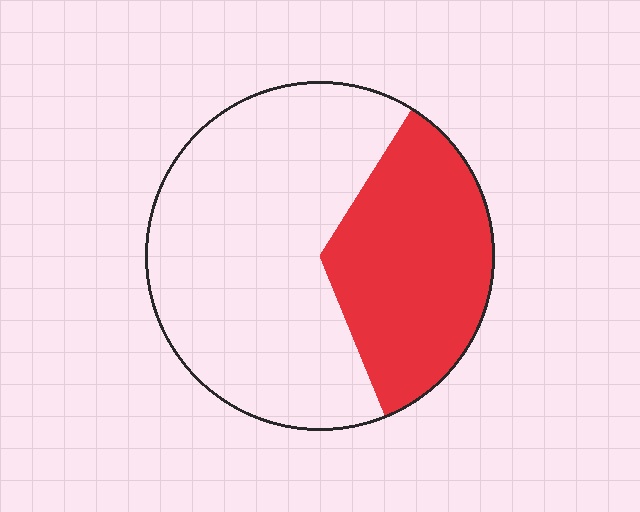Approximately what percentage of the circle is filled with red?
Approximately 35%.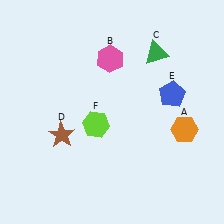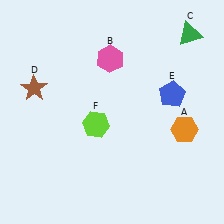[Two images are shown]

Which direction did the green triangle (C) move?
The green triangle (C) moved right.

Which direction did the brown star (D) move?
The brown star (D) moved up.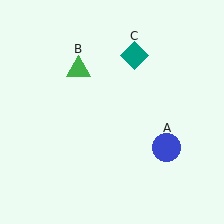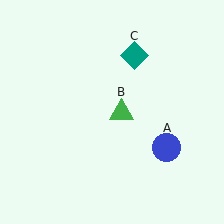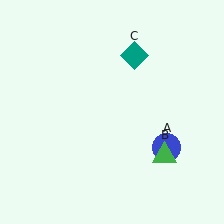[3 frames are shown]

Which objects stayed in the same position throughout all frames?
Blue circle (object A) and teal diamond (object C) remained stationary.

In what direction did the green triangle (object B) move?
The green triangle (object B) moved down and to the right.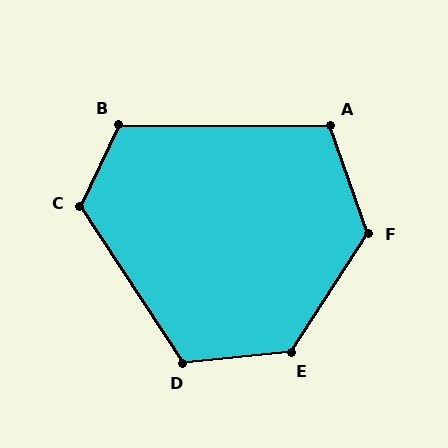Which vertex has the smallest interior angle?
A, at approximately 110 degrees.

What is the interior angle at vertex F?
Approximately 128 degrees (obtuse).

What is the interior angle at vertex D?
Approximately 118 degrees (obtuse).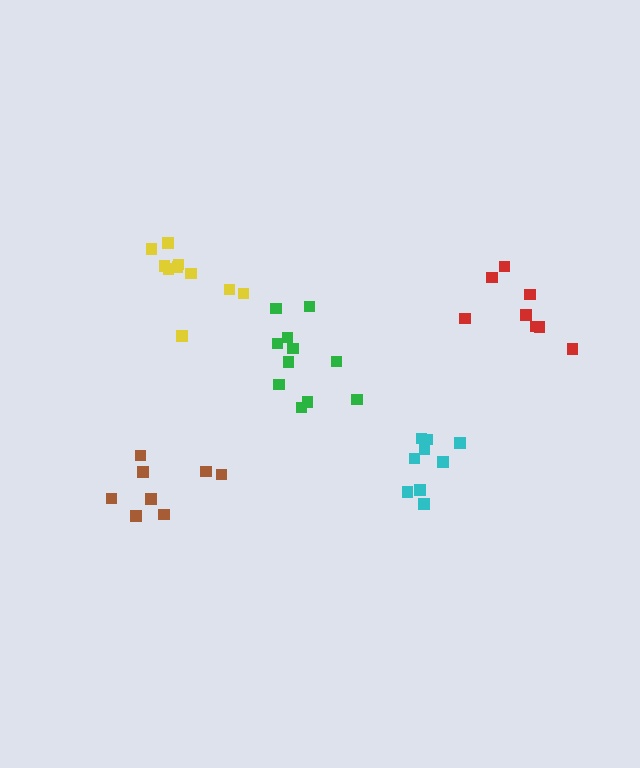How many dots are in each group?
Group 1: 8 dots, Group 2: 11 dots, Group 3: 10 dots, Group 4: 8 dots, Group 5: 9 dots (46 total).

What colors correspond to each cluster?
The clusters are colored: red, green, yellow, brown, cyan.